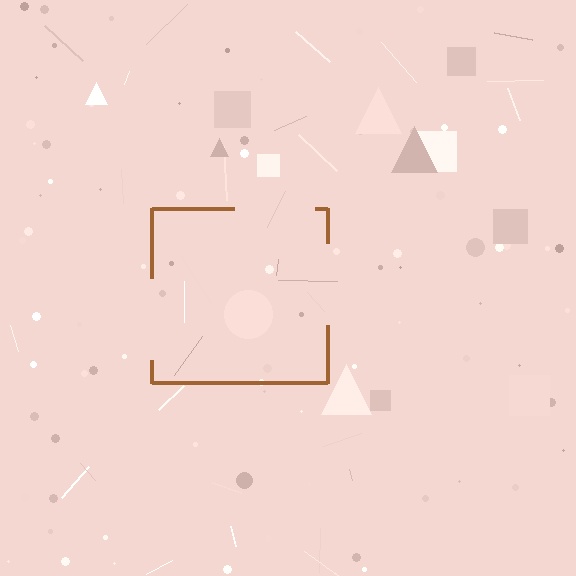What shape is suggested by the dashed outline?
The dashed outline suggests a square.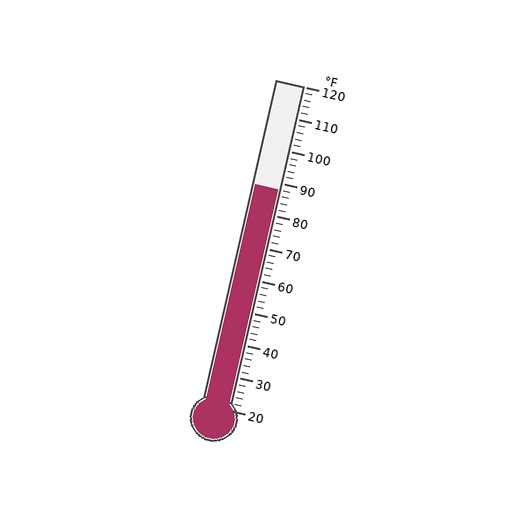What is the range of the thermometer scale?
The thermometer scale ranges from 20°F to 120°F.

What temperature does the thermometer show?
The thermometer shows approximately 88°F.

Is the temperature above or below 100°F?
The temperature is below 100°F.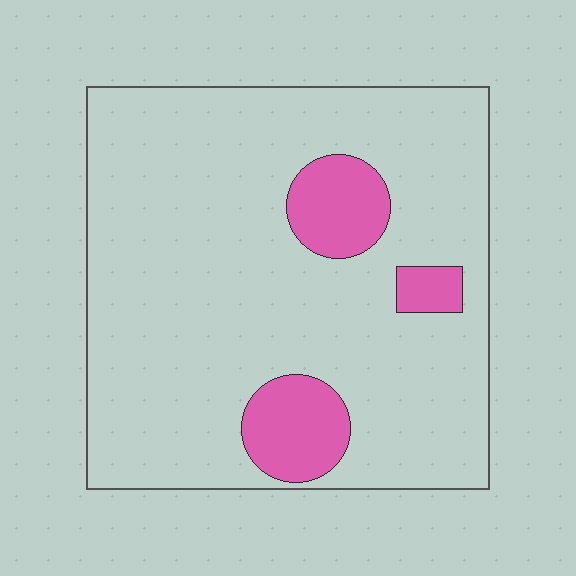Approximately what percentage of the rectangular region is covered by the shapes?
Approximately 15%.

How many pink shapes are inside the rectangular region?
3.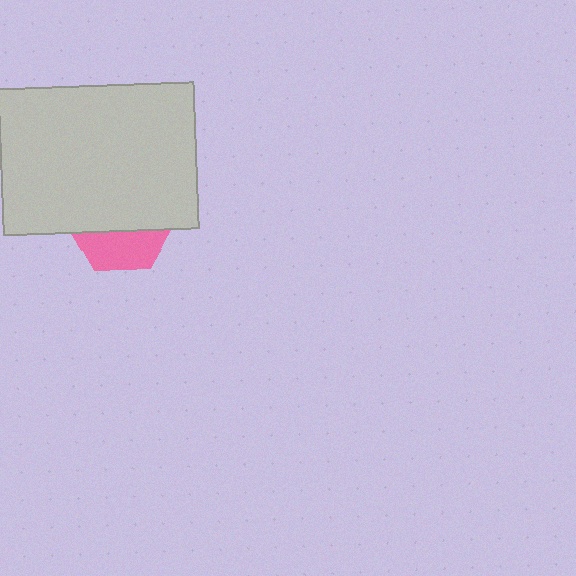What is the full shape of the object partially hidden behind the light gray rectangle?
The partially hidden object is a pink hexagon.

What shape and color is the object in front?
The object in front is a light gray rectangle.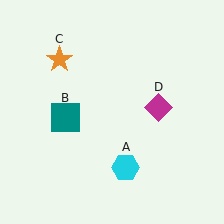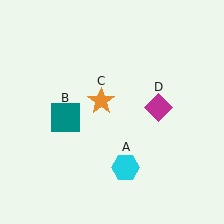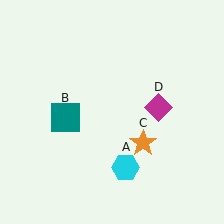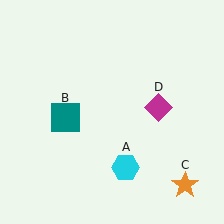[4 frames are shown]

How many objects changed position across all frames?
1 object changed position: orange star (object C).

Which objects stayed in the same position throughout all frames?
Cyan hexagon (object A) and teal square (object B) and magenta diamond (object D) remained stationary.